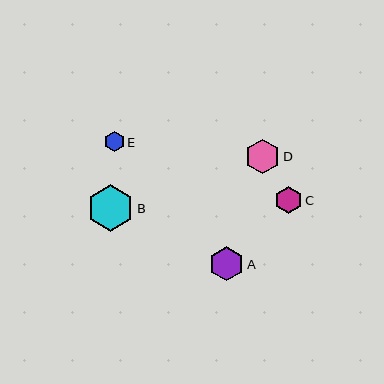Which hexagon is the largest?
Hexagon B is the largest with a size of approximately 47 pixels.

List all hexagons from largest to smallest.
From largest to smallest: B, D, A, C, E.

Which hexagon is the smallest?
Hexagon E is the smallest with a size of approximately 20 pixels.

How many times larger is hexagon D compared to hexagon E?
Hexagon D is approximately 1.7 times the size of hexagon E.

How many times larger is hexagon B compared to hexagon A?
Hexagon B is approximately 1.4 times the size of hexagon A.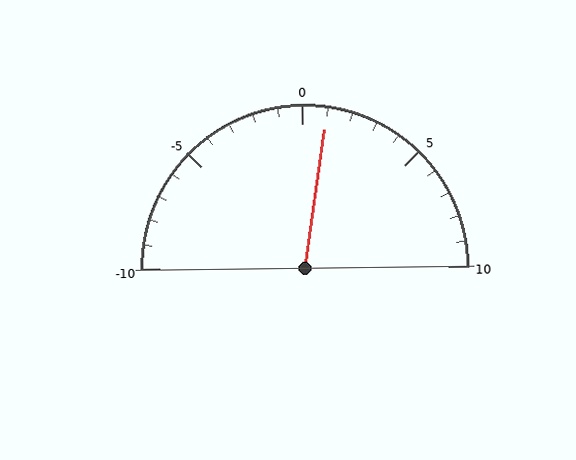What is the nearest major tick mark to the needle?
The nearest major tick mark is 0.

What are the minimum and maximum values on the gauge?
The gauge ranges from -10 to 10.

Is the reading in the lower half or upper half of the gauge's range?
The reading is in the upper half of the range (-10 to 10).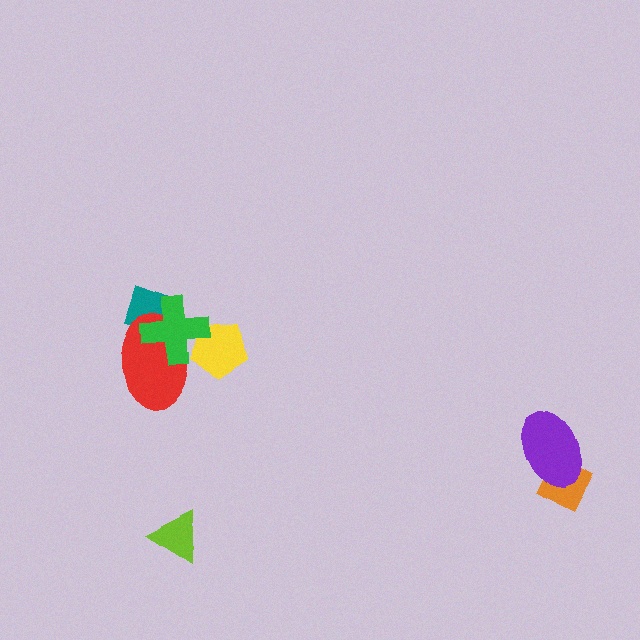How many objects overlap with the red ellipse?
3 objects overlap with the red ellipse.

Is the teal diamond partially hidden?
Yes, it is partially covered by another shape.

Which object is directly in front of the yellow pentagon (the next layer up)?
The red ellipse is directly in front of the yellow pentagon.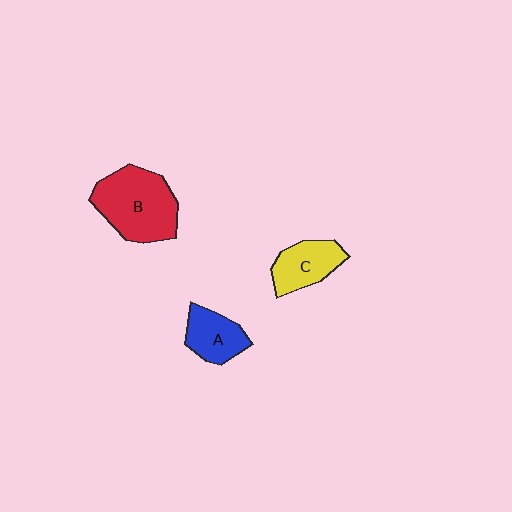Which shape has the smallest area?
Shape A (blue).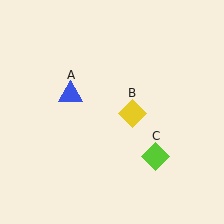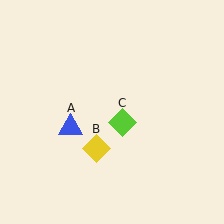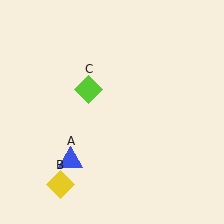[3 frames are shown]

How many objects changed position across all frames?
3 objects changed position: blue triangle (object A), yellow diamond (object B), lime diamond (object C).